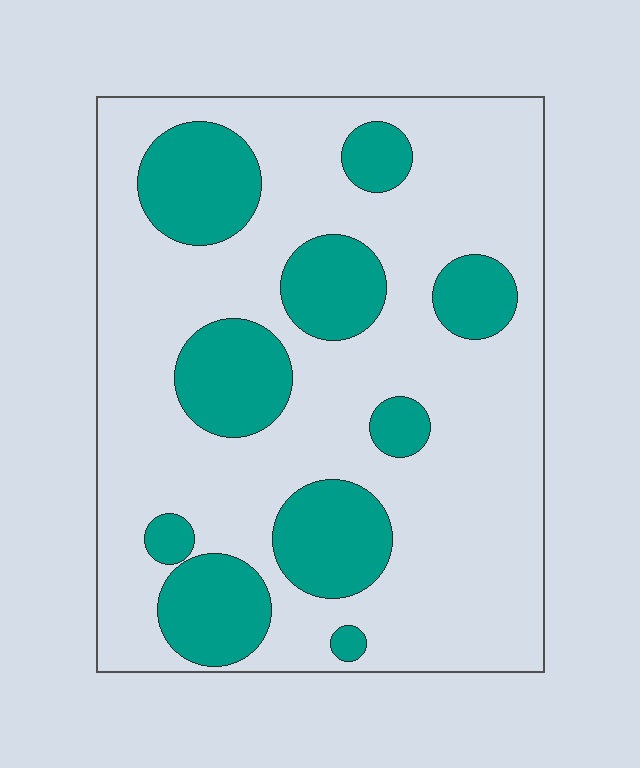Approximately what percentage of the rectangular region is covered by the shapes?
Approximately 25%.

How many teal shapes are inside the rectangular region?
10.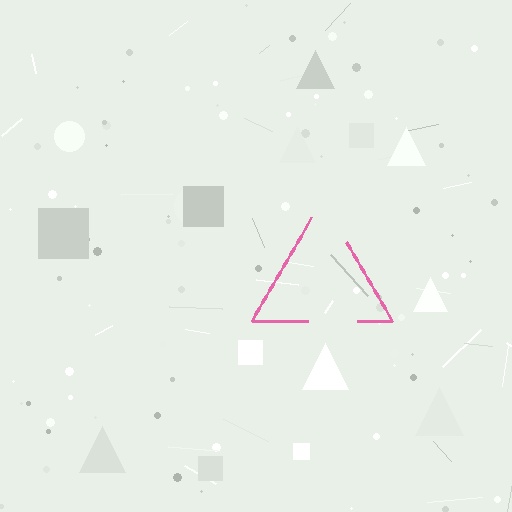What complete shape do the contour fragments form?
The contour fragments form a triangle.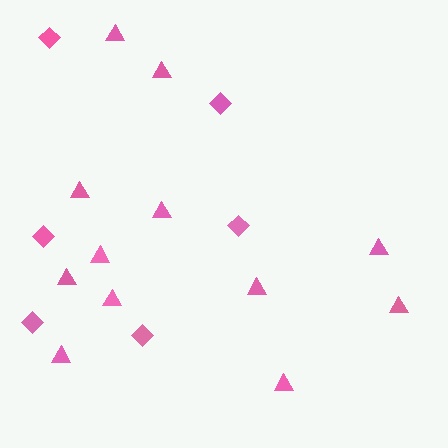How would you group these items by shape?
There are 2 groups: one group of triangles (12) and one group of diamonds (6).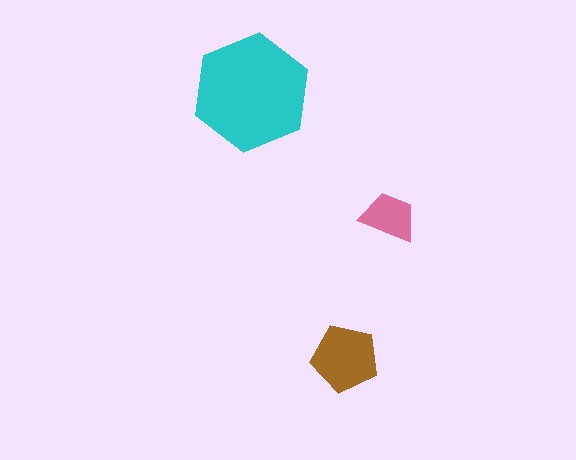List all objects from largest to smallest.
The cyan hexagon, the brown pentagon, the pink trapezoid.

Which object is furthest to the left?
The cyan hexagon is leftmost.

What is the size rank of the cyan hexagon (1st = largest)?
1st.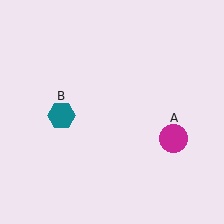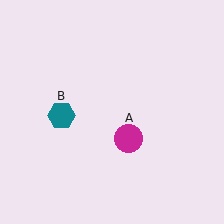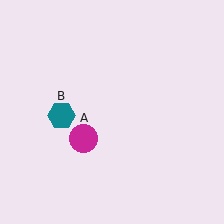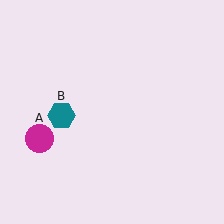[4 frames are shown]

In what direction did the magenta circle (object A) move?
The magenta circle (object A) moved left.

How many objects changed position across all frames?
1 object changed position: magenta circle (object A).